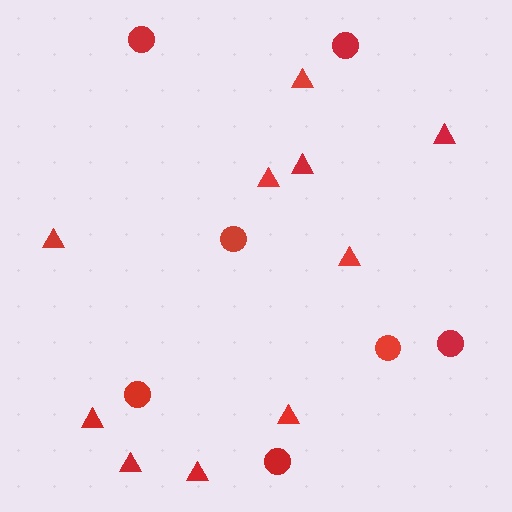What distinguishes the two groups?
There are 2 groups: one group of circles (7) and one group of triangles (10).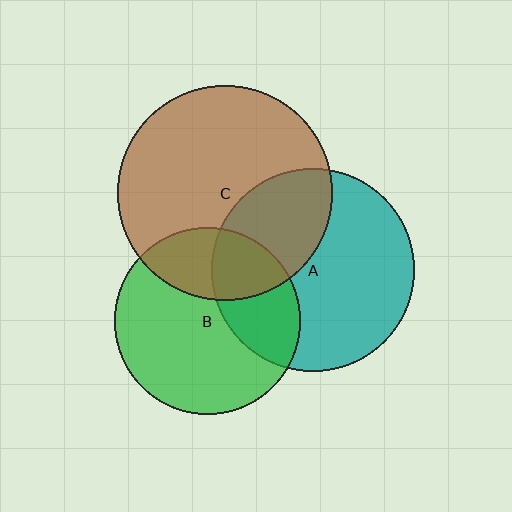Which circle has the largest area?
Circle C (brown).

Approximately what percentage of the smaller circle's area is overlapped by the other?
Approximately 30%.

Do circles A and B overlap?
Yes.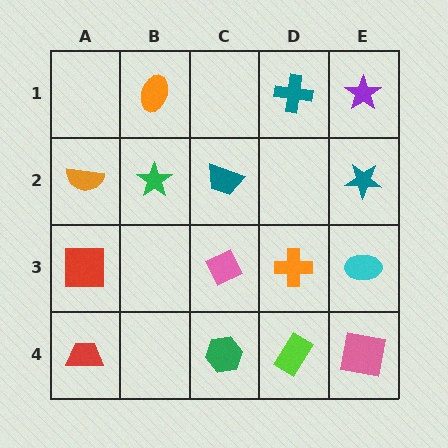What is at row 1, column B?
An orange ellipse.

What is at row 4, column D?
A lime rectangle.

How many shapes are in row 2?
4 shapes.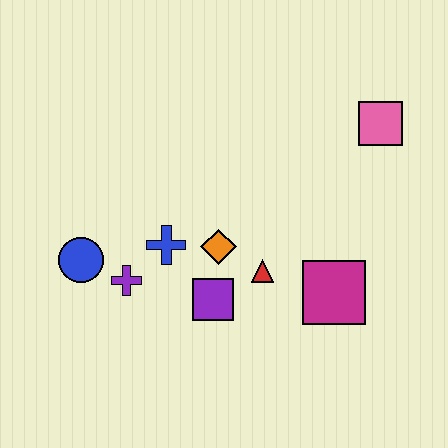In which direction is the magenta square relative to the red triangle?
The magenta square is to the right of the red triangle.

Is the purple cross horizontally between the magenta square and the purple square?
No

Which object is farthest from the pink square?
The blue circle is farthest from the pink square.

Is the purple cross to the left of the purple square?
Yes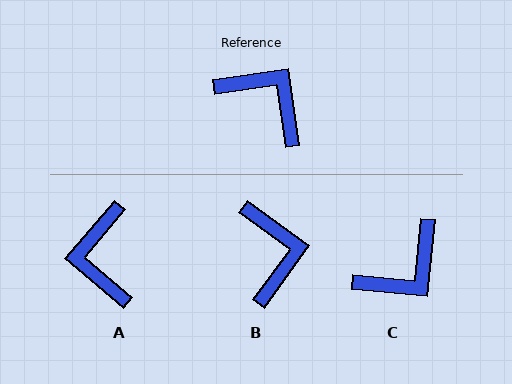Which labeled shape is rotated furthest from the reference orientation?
A, about 131 degrees away.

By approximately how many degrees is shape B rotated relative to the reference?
Approximately 44 degrees clockwise.